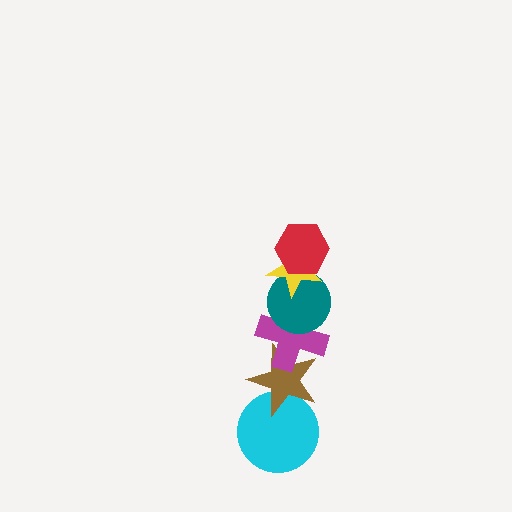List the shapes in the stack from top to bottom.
From top to bottom: the red hexagon, the yellow star, the teal circle, the magenta cross, the brown star, the cyan circle.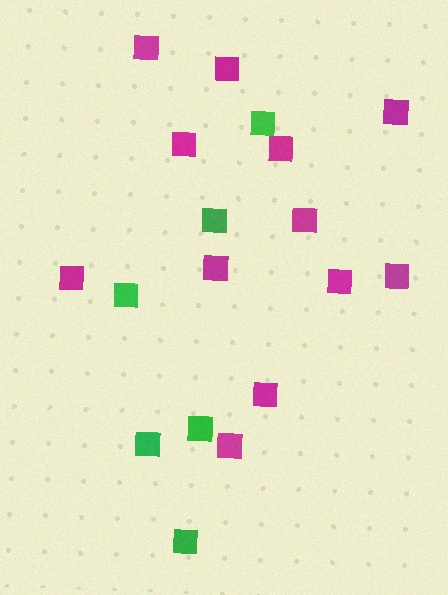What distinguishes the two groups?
There are 2 groups: one group of magenta squares (12) and one group of green squares (6).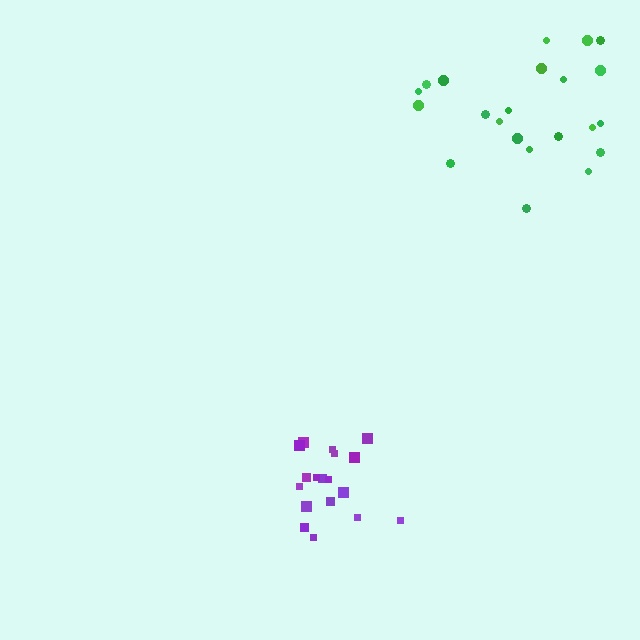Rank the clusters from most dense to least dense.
purple, green.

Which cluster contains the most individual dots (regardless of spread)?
Green (22).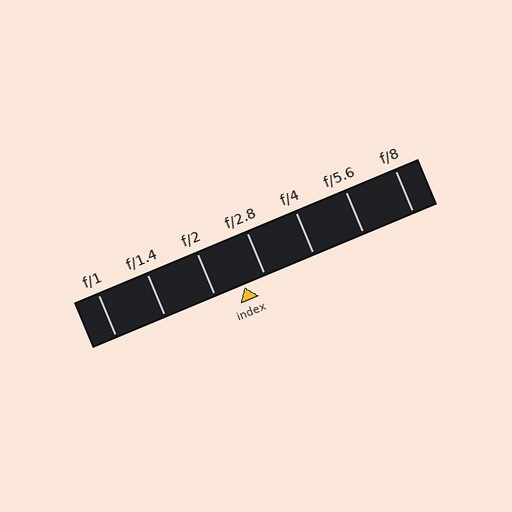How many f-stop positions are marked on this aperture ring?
There are 7 f-stop positions marked.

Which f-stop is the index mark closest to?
The index mark is closest to f/2.8.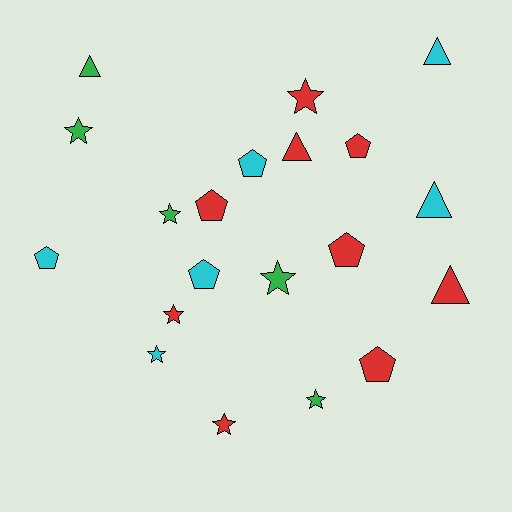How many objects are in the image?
There are 20 objects.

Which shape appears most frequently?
Star, with 8 objects.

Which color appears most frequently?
Red, with 9 objects.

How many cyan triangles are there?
There are 2 cyan triangles.